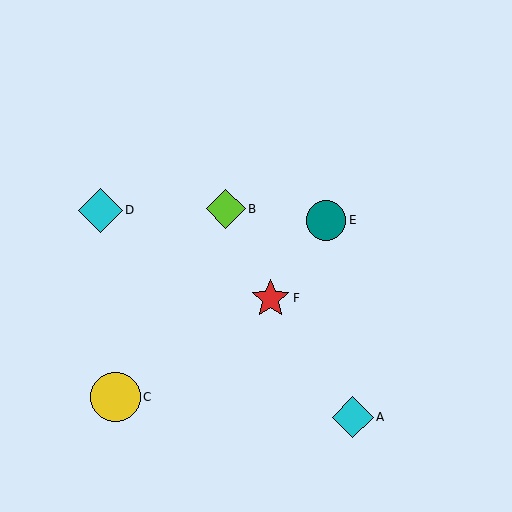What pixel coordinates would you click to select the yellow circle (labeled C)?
Click at (116, 397) to select the yellow circle C.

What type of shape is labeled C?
Shape C is a yellow circle.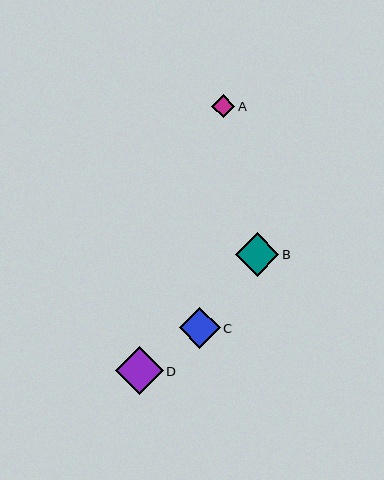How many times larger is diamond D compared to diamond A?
Diamond D is approximately 2.1 times the size of diamond A.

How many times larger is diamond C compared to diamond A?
Diamond C is approximately 1.8 times the size of diamond A.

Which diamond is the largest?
Diamond D is the largest with a size of approximately 48 pixels.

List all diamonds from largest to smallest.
From largest to smallest: D, B, C, A.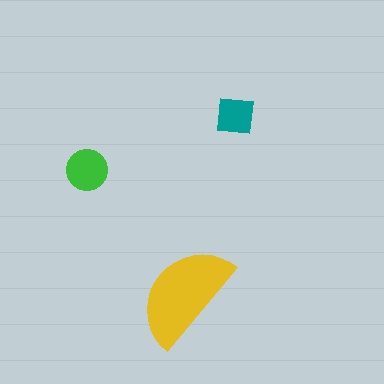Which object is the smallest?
The teal square.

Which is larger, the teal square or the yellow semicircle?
The yellow semicircle.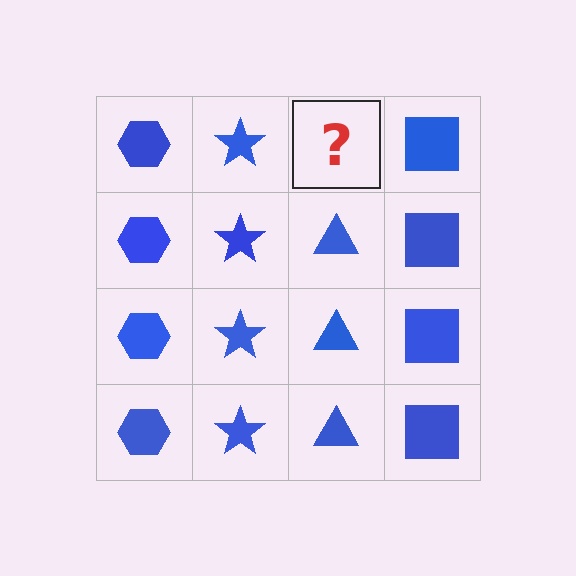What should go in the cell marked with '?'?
The missing cell should contain a blue triangle.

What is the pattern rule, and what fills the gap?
The rule is that each column has a consistent shape. The gap should be filled with a blue triangle.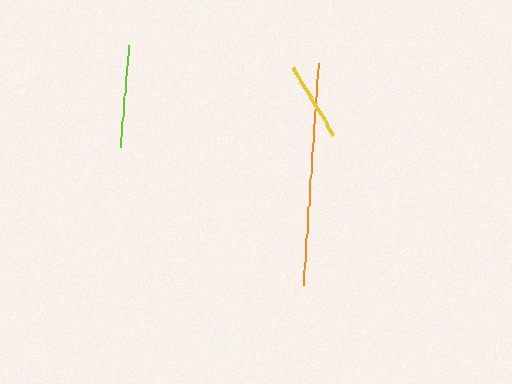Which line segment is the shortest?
The yellow line is the shortest at approximately 78 pixels.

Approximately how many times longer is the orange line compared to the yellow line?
The orange line is approximately 2.8 times the length of the yellow line.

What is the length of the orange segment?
The orange segment is approximately 222 pixels long.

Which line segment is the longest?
The orange line is the longest at approximately 222 pixels.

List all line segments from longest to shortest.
From longest to shortest: orange, lime, yellow.